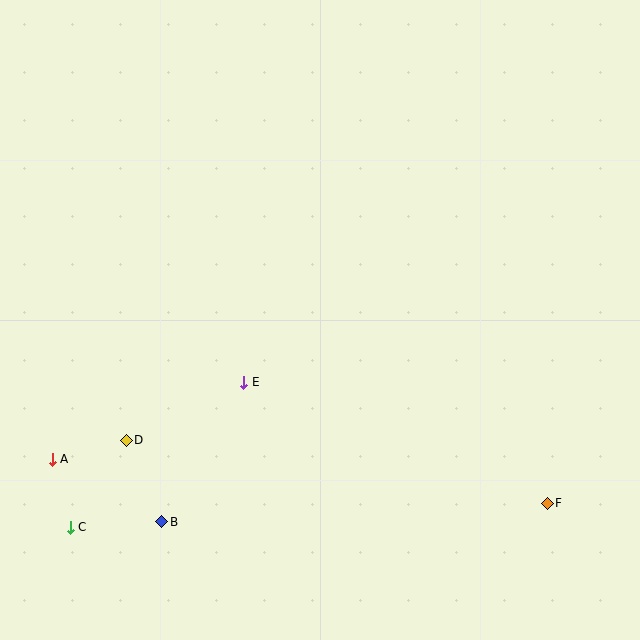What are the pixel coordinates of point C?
Point C is at (70, 527).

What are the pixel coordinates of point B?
Point B is at (162, 522).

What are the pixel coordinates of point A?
Point A is at (52, 459).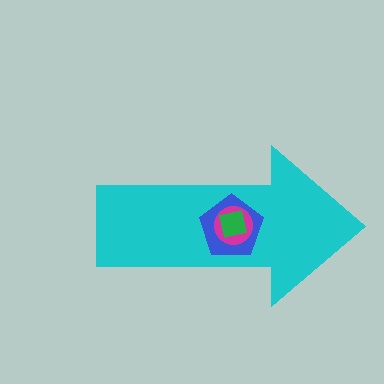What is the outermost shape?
The cyan arrow.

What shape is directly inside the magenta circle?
The green square.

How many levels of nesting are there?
4.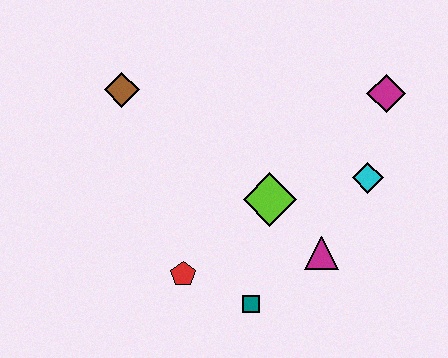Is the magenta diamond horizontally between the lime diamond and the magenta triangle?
No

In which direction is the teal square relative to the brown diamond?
The teal square is below the brown diamond.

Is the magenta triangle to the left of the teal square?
No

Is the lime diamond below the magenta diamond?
Yes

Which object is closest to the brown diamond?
The lime diamond is closest to the brown diamond.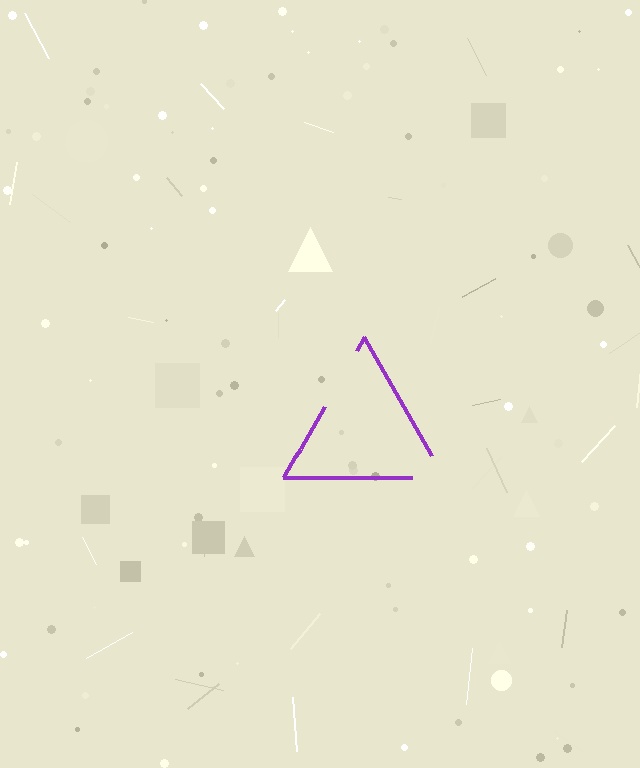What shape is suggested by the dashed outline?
The dashed outline suggests a triangle.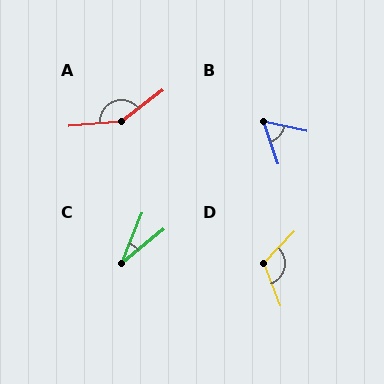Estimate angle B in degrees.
Approximately 59 degrees.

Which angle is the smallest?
C, at approximately 28 degrees.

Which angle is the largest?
A, at approximately 148 degrees.